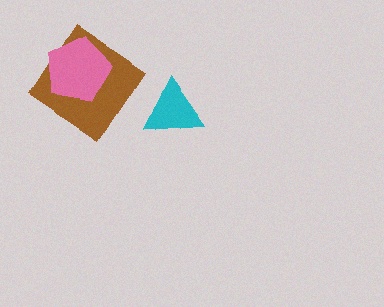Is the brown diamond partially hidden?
Yes, it is partially covered by another shape.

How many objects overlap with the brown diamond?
1 object overlaps with the brown diamond.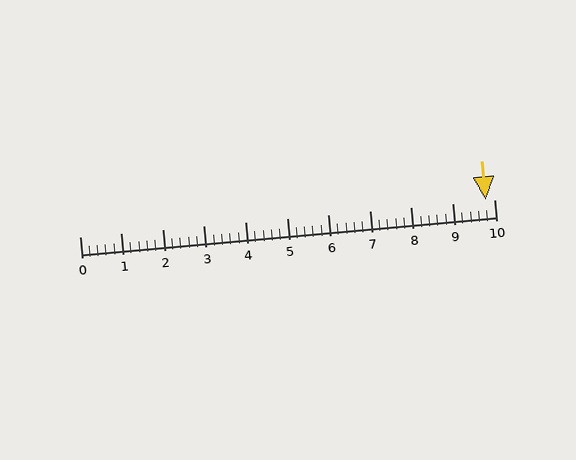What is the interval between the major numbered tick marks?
The major tick marks are spaced 1 units apart.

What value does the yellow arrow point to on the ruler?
The yellow arrow points to approximately 9.8.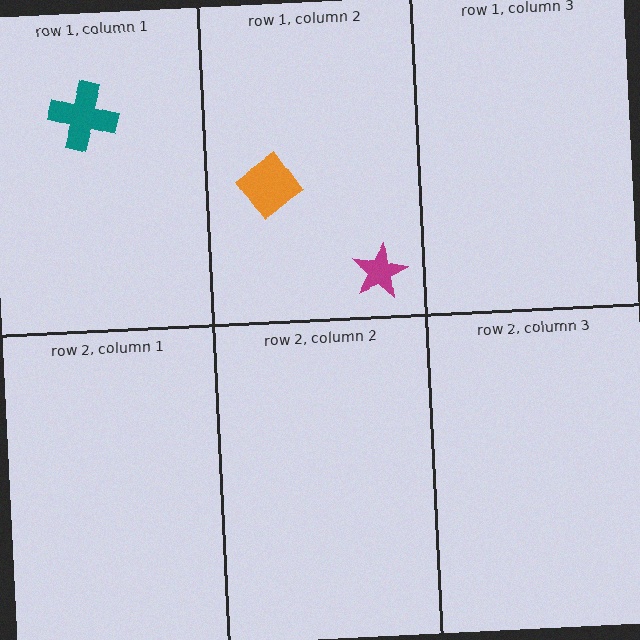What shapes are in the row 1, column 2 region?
The orange diamond, the magenta star.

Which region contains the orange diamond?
The row 1, column 2 region.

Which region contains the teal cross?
The row 1, column 1 region.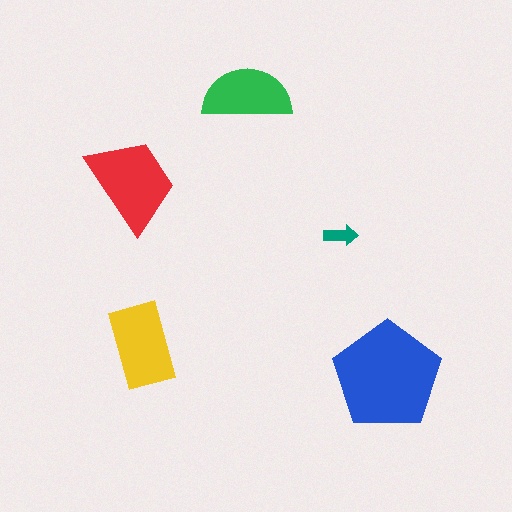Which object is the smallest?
The teal arrow.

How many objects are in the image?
There are 5 objects in the image.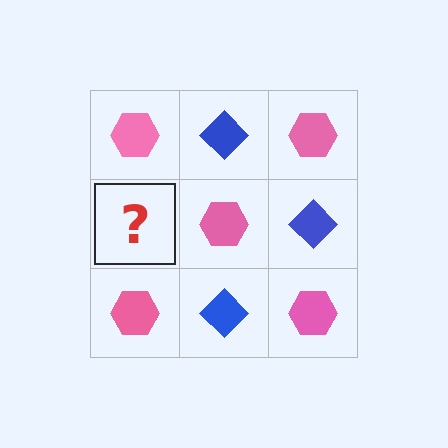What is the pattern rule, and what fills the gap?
The rule is that it alternates pink hexagon and blue diamond in a checkerboard pattern. The gap should be filled with a blue diamond.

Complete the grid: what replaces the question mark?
The question mark should be replaced with a blue diamond.